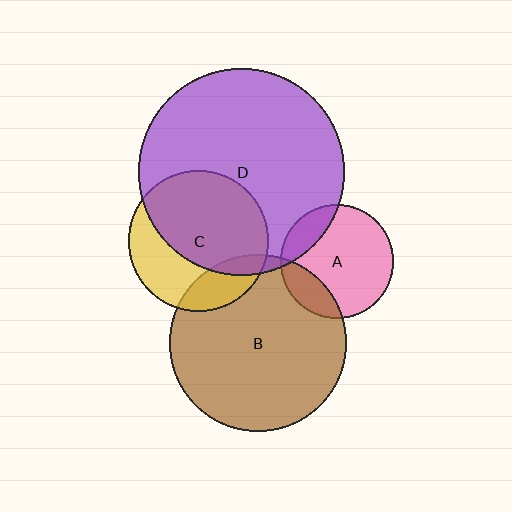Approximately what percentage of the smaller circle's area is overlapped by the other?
Approximately 15%.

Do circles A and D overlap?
Yes.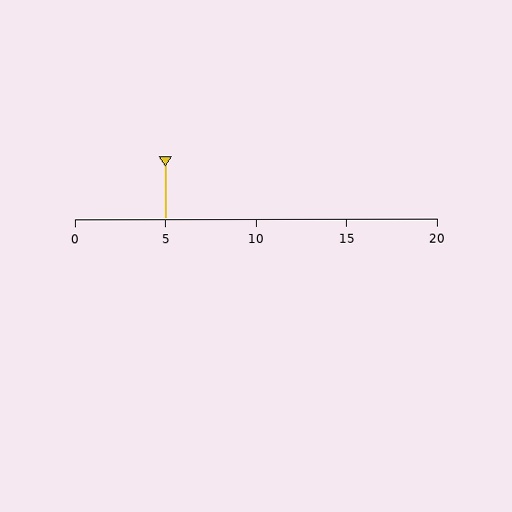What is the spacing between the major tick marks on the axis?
The major ticks are spaced 5 apart.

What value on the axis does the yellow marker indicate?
The marker indicates approximately 5.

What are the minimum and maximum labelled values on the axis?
The axis runs from 0 to 20.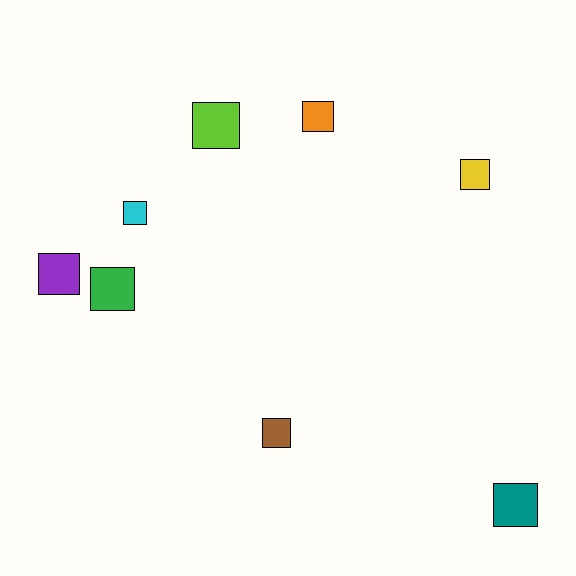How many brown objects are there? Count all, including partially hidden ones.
There is 1 brown object.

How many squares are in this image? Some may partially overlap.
There are 8 squares.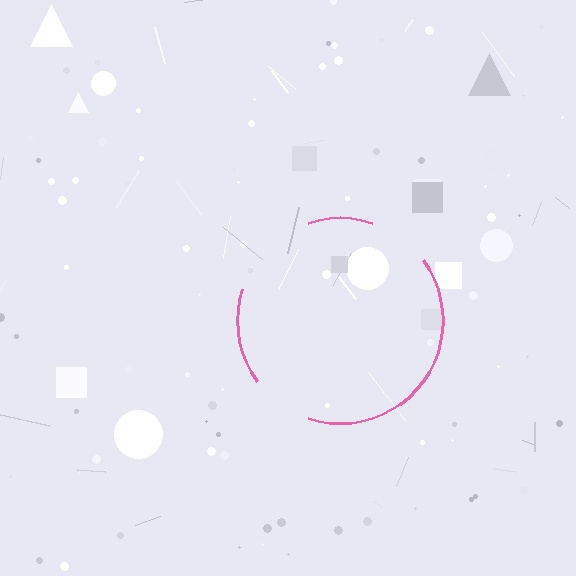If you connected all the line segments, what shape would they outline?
They would outline a circle.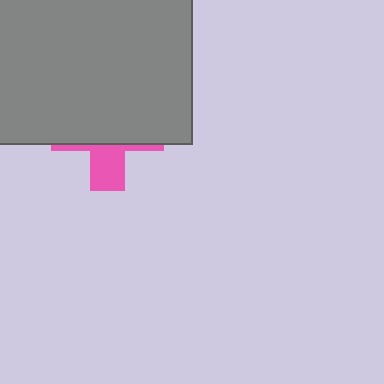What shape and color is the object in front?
The object in front is a gray rectangle.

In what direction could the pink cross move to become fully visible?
The pink cross could move down. That would shift it out from behind the gray rectangle entirely.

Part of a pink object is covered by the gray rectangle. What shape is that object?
It is a cross.